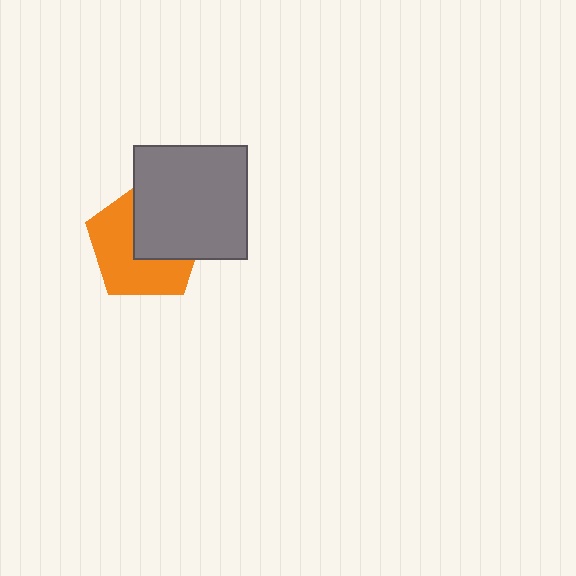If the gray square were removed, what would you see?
You would see the complete orange pentagon.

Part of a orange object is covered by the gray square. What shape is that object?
It is a pentagon.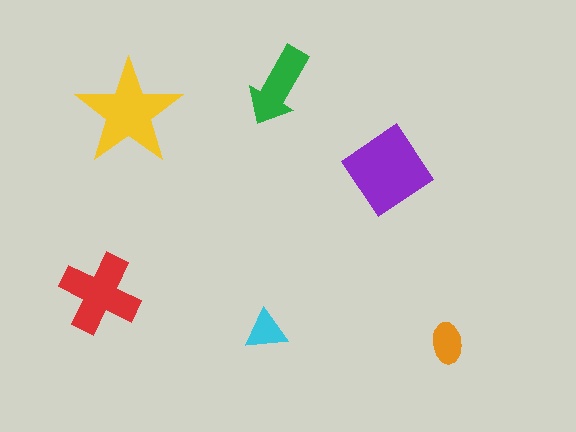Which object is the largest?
The purple diamond.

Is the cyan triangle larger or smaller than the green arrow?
Smaller.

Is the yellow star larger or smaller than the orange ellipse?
Larger.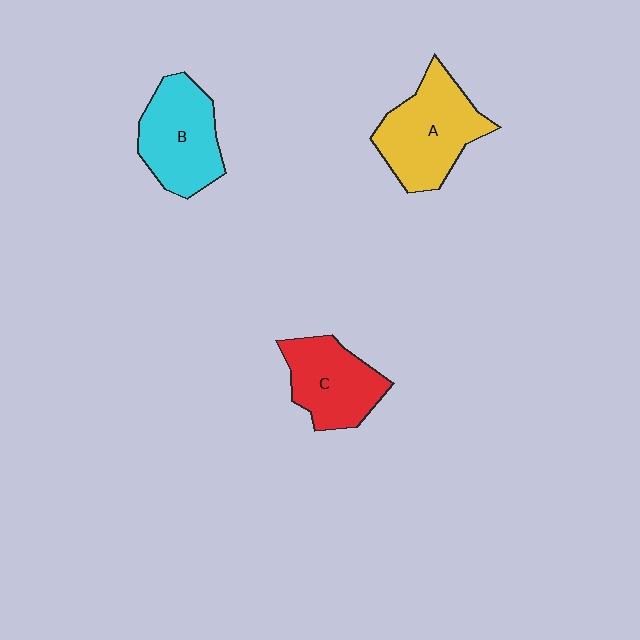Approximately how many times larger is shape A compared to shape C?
Approximately 1.3 times.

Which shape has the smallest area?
Shape C (red).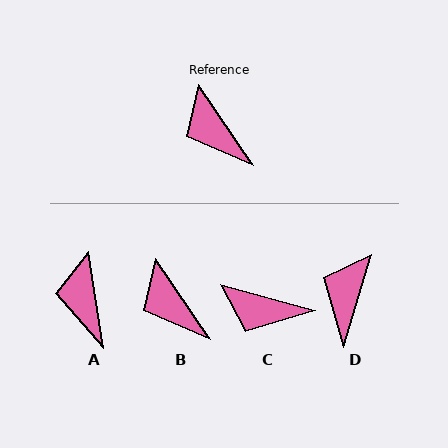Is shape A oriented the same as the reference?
No, it is off by about 25 degrees.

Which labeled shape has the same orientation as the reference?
B.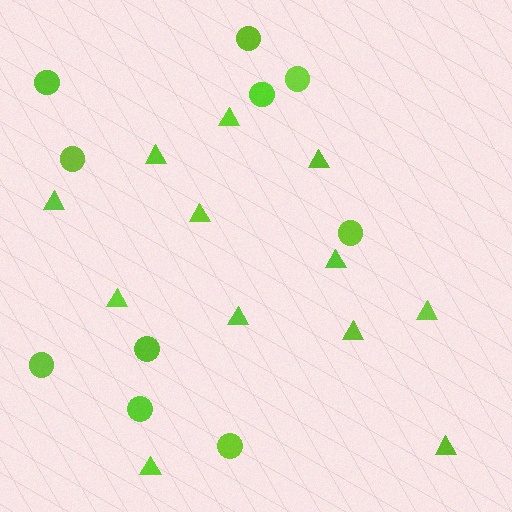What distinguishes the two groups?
There are 2 groups: one group of circles (10) and one group of triangles (12).